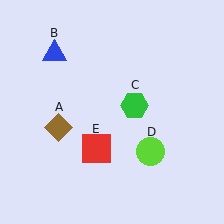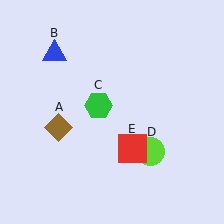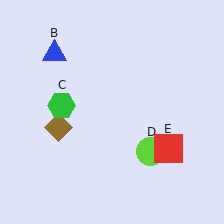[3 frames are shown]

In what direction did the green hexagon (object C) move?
The green hexagon (object C) moved left.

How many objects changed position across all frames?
2 objects changed position: green hexagon (object C), red square (object E).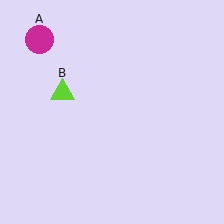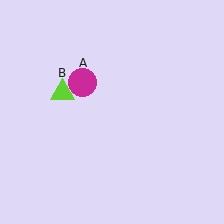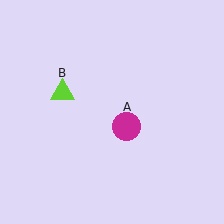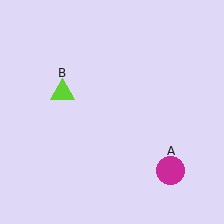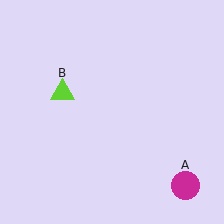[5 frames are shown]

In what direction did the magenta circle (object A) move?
The magenta circle (object A) moved down and to the right.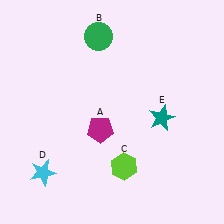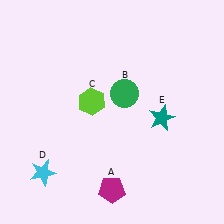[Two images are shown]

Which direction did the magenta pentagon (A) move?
The magenta pentagon (A) moved down.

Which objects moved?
The objects that moved are: the magenta pentagon (A), the green circle (B), the lime hexagon (C).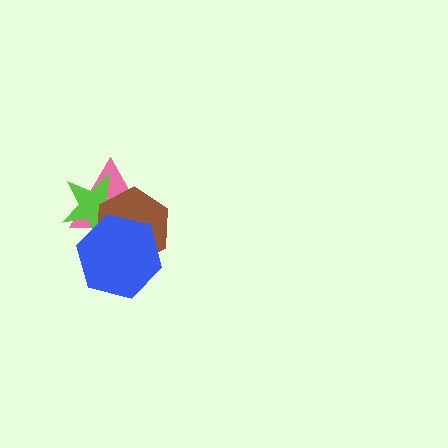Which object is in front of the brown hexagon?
The blue hexagon is in front of the brown hexagon.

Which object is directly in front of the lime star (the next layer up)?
The brown hexagon is directly in front of the lime star.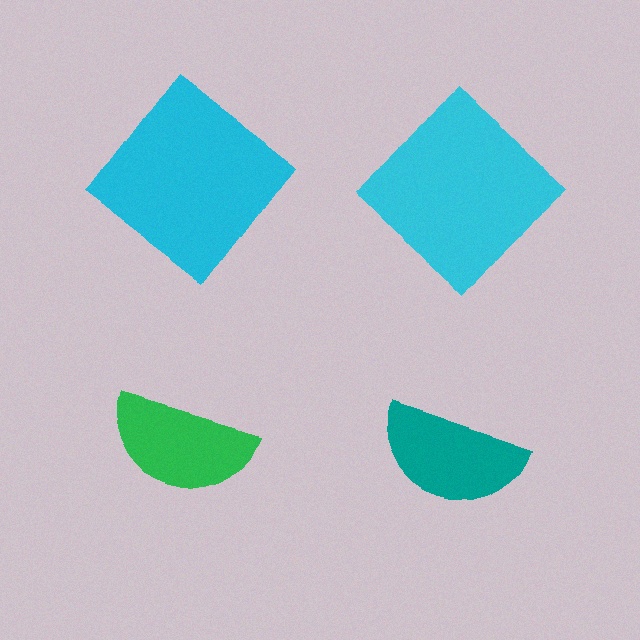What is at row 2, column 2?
A teal semicircle.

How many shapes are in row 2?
2 shapes.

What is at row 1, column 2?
A cyan diamond.